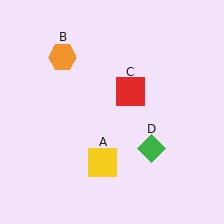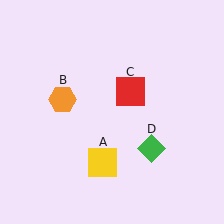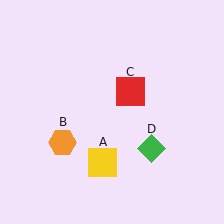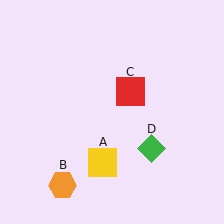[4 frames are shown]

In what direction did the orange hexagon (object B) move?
The orange hexagon (object B) moved down.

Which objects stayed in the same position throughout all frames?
Yellow square (object A) and red square (object C) and green diamond (object D) remained stationary.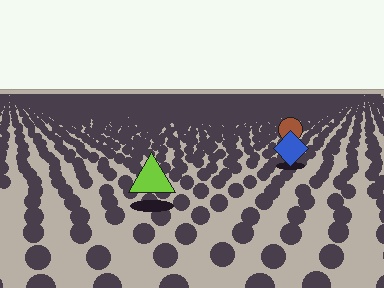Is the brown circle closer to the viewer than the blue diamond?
No. The blue diamond is closer — you can tell from the texture gradient: the ground texture is coarser near it.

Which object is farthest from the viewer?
The brown circle is farthest from the viewer. It appears smaller and the ground texture around it is denser.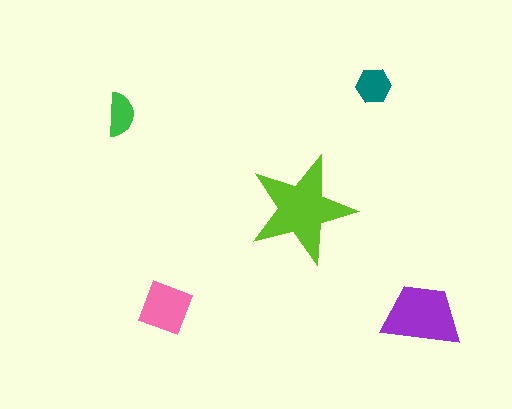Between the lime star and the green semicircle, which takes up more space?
The lime star.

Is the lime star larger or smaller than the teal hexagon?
Larger.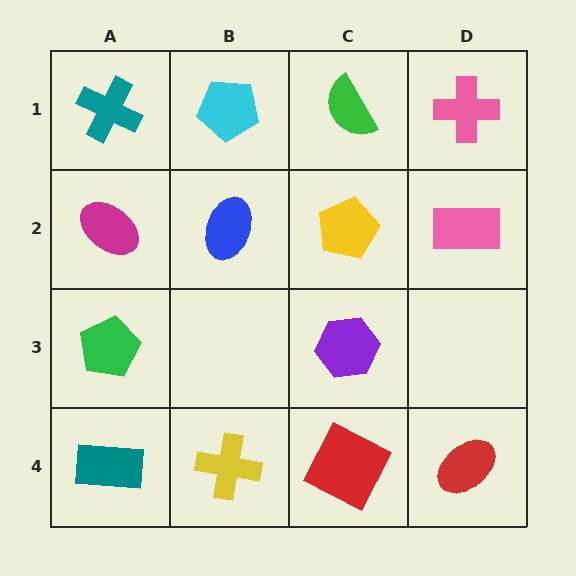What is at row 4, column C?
A red square.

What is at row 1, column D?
A pink cross.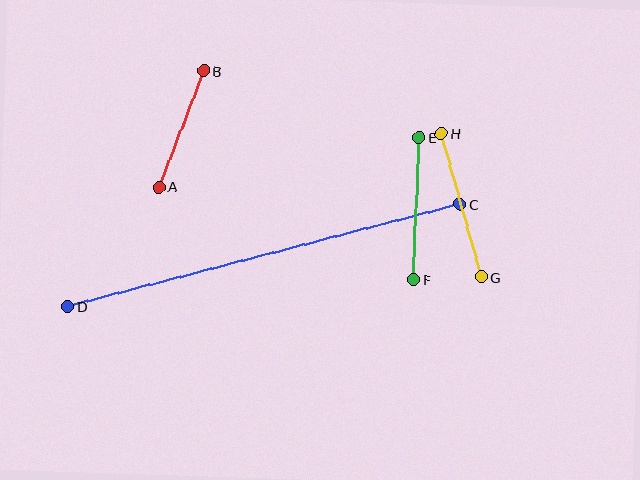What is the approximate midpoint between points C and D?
The midpoint is at approximately (264, 256) pixels.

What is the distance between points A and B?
The distance is approximately 125 pixels.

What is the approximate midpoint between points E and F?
The midpoint is at approximately (416, 209) pixels.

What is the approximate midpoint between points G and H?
The midpoint is at approximately (461, 205) pixels.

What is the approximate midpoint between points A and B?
The midpoint is at approximately (181, 129) pixels.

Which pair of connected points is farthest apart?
Points C and D are farthest apart.